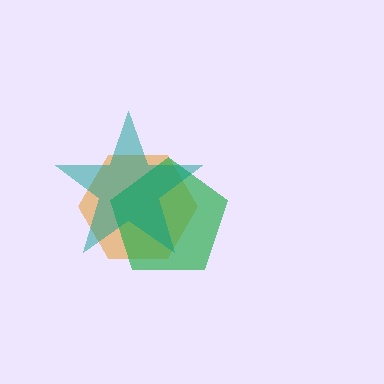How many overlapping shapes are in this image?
There are 3 overlapping shapes in the image.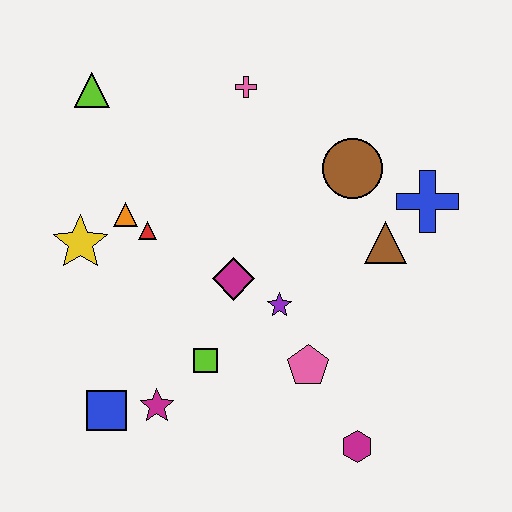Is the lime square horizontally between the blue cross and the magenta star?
Yes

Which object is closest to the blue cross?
The brown triangle is closest to the blue cross.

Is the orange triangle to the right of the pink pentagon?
No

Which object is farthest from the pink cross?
The magenta hexagon is farthest from the pink cross.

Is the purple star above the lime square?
Yes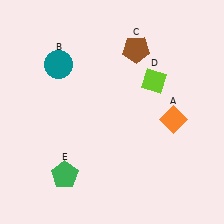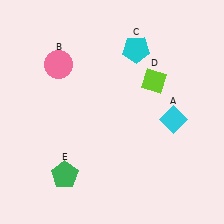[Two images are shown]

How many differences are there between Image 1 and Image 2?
There are 3 differences between the two images.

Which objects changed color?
A changed from orange to cyan. B changed from teal to pink. C changed from brown to cyan.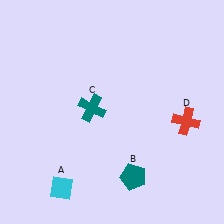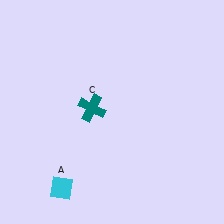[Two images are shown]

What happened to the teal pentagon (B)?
The teal pentagon (B) was removed in Image 2. It was in the bottom-right area of Image 1.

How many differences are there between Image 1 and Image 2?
There are 2 differences between the two images.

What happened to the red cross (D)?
The red cross (D) was removed in Image 2. It was in the bottom-right area of Image 1.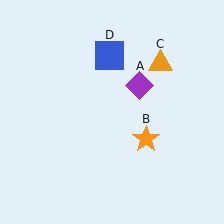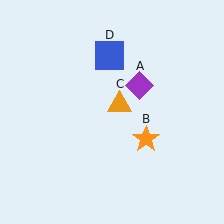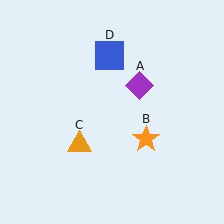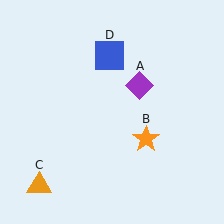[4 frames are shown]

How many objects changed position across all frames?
1 object changed position: orange triangle (object C).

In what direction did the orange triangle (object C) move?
The orange triangle (object C) moved down and to the left.